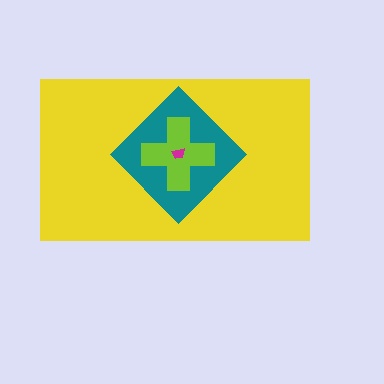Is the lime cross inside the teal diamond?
Yes.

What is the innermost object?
The magenta trapezoid.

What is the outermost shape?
The yellow rectangle.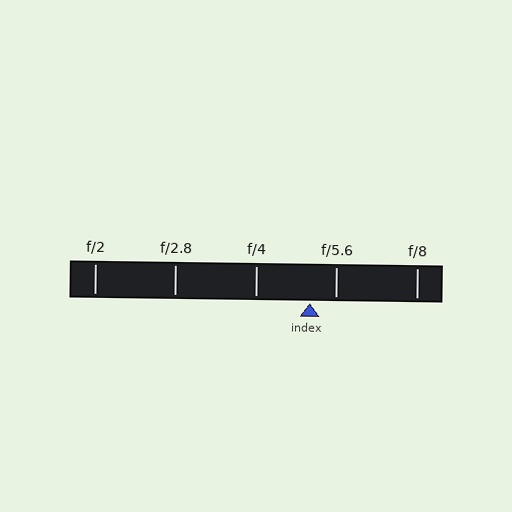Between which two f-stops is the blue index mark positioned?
The index mark is between f/4 and f/5.6.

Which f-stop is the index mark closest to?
The index mark is closest to f/5.6.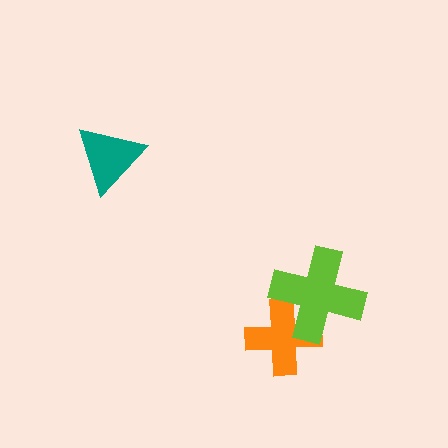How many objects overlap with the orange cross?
1 object overlaps with the orange cross.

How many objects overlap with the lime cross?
1 object overlaps with the lime cross.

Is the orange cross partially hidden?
Yes, it is partially covered by another shape.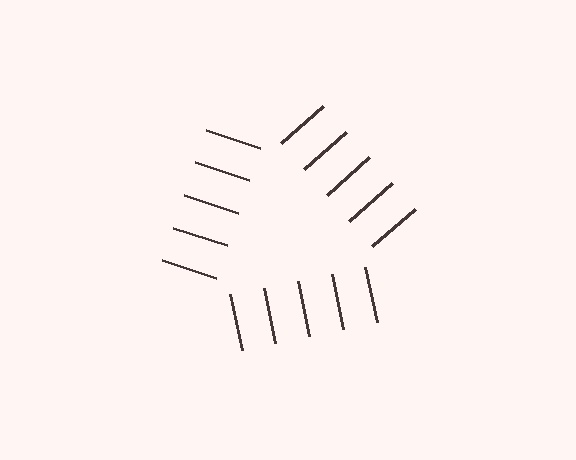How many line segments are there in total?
15 — 5 along each of the 3 edges.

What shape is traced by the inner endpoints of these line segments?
An illusory triangle — the line segments terminate on its edges but no continuous stroke is drawn.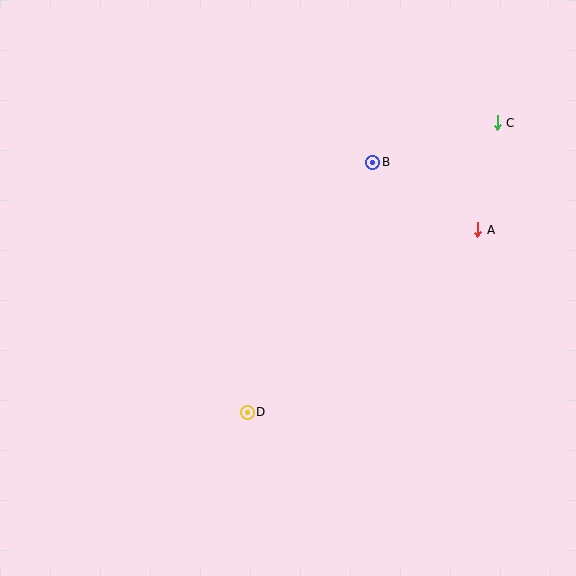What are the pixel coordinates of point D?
Point D is at (247, 412).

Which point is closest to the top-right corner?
Point C is closest to the top-right corner.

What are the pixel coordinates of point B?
Point B is at (373, 162).